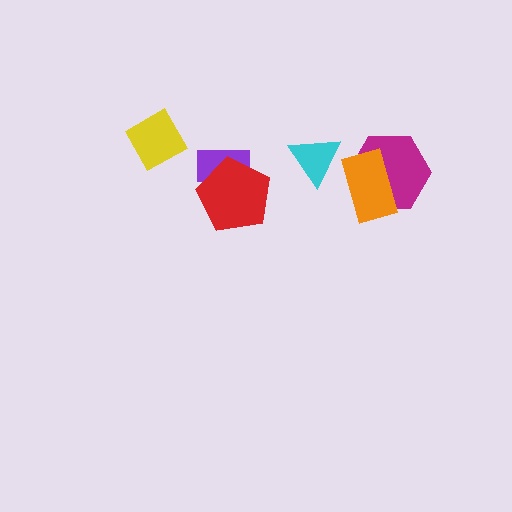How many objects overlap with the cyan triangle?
0 objects overlap with the cyan triangle.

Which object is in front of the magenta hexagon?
The orange rectangle is in front of the magenta hexagon.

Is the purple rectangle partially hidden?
Yes, it is partially covered by another shape.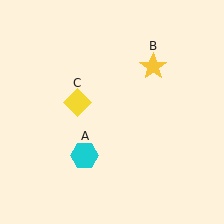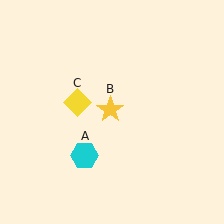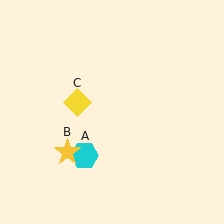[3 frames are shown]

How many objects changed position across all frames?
1 object changed position: yellow star (object B).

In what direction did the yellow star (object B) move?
The yellow star (object B) moved down and to the left.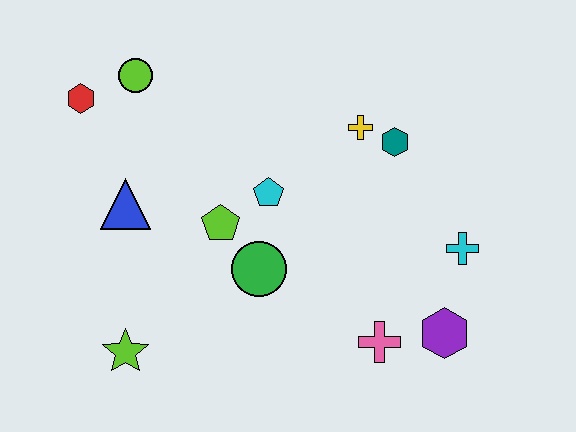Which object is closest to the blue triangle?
The lime pentagon is closest to the blue triangle.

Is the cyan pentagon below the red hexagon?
Yes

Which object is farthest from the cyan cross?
The red hexagon is farthest from the cyan cross.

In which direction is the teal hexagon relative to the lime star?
The teal hexagon is to the right of the lime star.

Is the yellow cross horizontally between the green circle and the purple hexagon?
Yes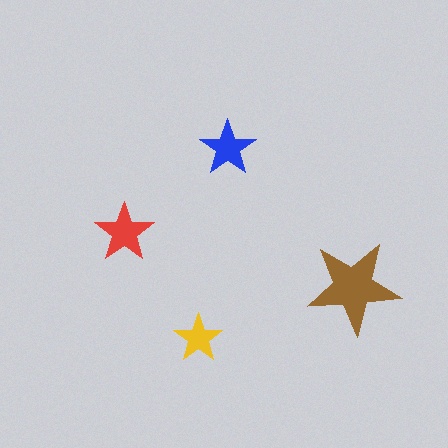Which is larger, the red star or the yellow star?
The red one.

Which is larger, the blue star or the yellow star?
The blue one.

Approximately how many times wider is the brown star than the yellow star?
About 2 times wider.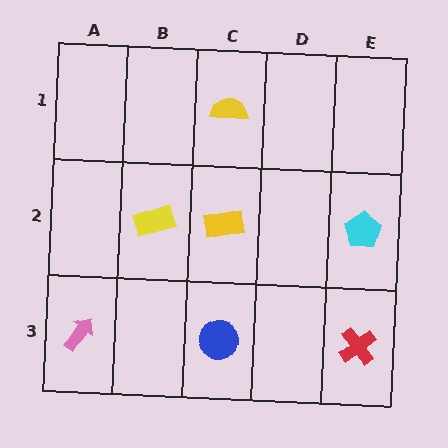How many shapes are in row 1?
1 shape.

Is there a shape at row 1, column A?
No, that cell is empty.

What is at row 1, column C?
A yellow semicircle.